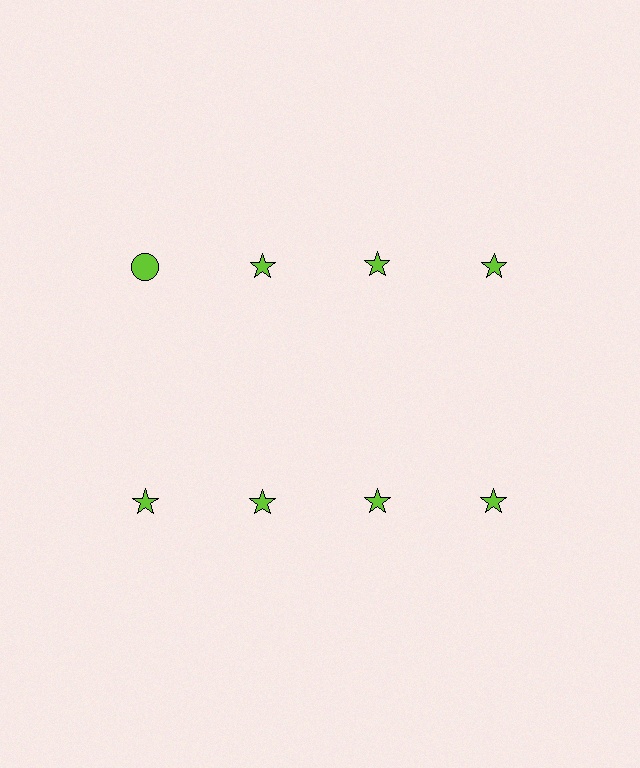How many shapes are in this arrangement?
There are 8 shapes arranged in a grid pattern.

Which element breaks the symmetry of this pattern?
The lime circle in the top row, leftmost column breaks the symmetry. All other shapes are lime stars.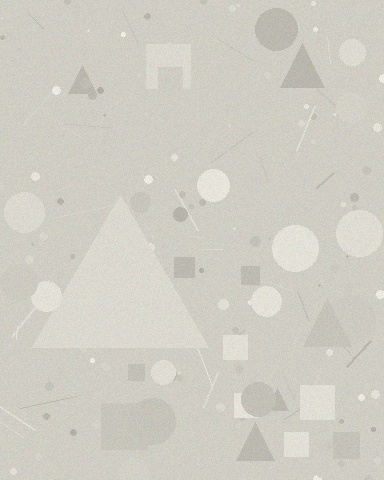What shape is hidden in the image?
A triangle is hidden in the image.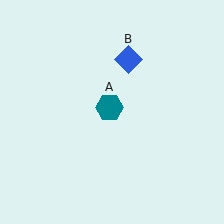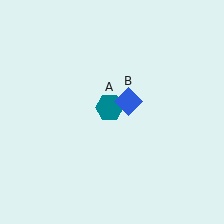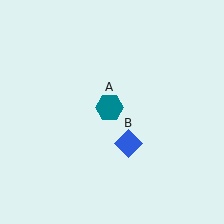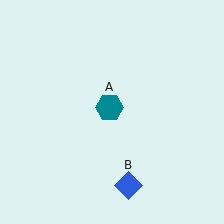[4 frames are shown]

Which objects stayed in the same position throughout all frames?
Teal hexagon (object A) remained stationary.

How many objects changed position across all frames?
1 object changed position: blue diamond (object B).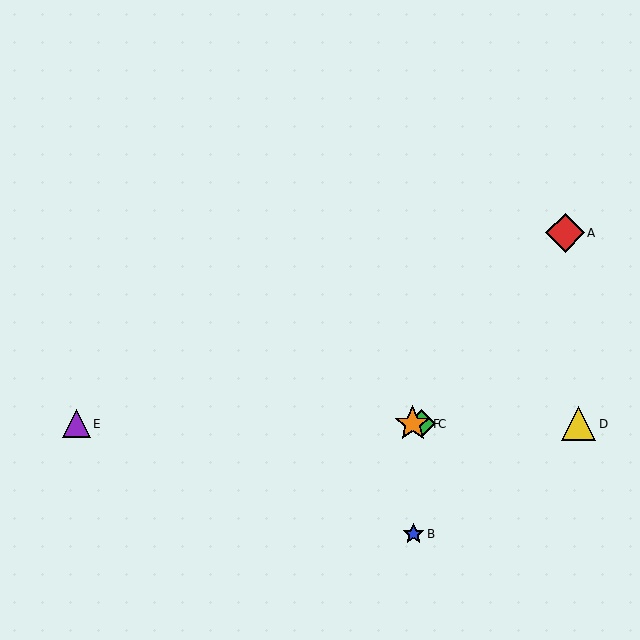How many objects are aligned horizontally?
4 objects (C, D, E, F) are aligned horizontally.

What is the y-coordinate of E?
Object E is at y≈424.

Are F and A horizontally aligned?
No, F is at y≈424 and A is at y≈233.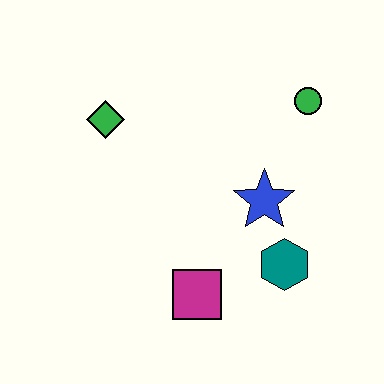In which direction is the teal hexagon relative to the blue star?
The teal hexagon is below the blue star.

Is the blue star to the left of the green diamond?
No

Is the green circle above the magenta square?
Yes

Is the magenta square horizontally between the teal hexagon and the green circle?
No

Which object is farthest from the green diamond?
The teal hexagon is farthest from the green diamond.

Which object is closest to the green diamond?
The blue star is closest to the green diamond.